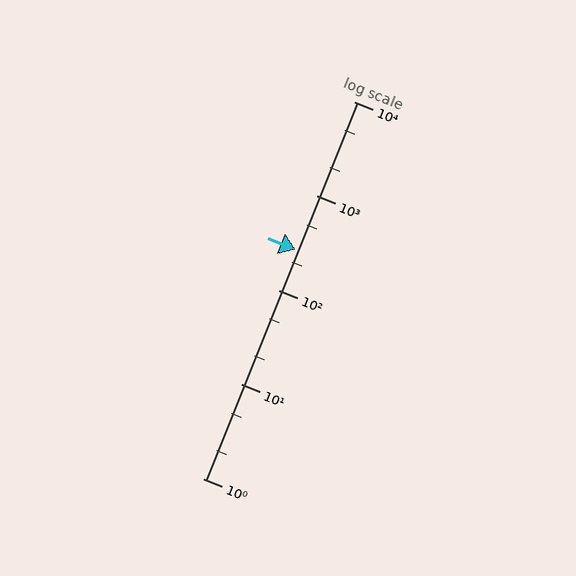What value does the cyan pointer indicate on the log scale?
The pointer indicates approximately 270.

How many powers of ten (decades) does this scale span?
The scale spans 4 decades, from 1 to 10000.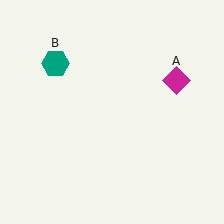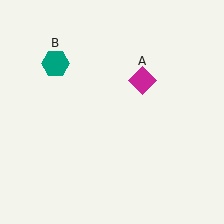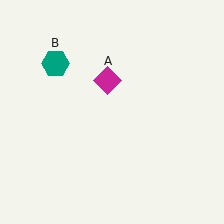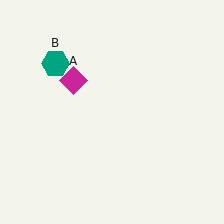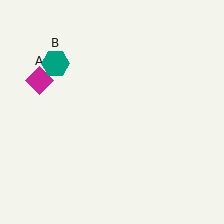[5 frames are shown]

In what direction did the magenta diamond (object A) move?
The magenta diamond (object A) moved left.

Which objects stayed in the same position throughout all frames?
Teal hexagon (object B) remained stationary.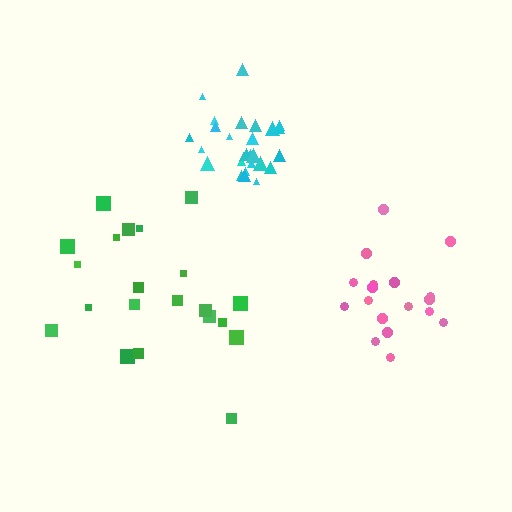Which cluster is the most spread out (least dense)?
Green.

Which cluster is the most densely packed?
Cyan.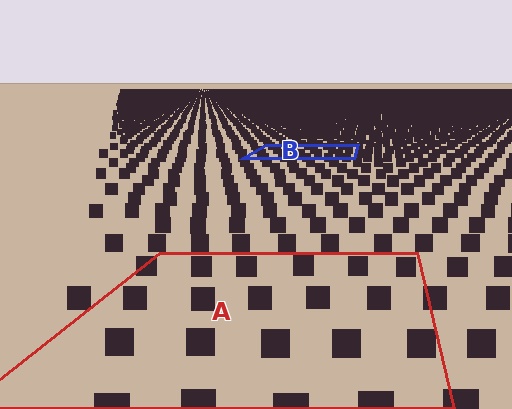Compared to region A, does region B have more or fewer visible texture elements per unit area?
Region B has more texture elements per unit area — they are packed more densely because it is farther away.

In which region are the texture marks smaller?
The texture marks are smaller in region B, because it is farther away.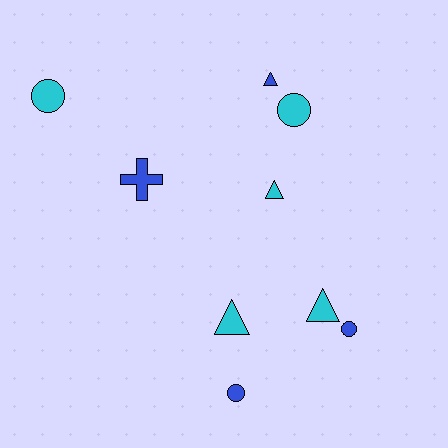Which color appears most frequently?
Cyan, with 5 objects.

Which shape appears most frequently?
Triangle, with 4 objects.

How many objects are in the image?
There are 9 objects.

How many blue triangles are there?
There is 1 blue triangle.